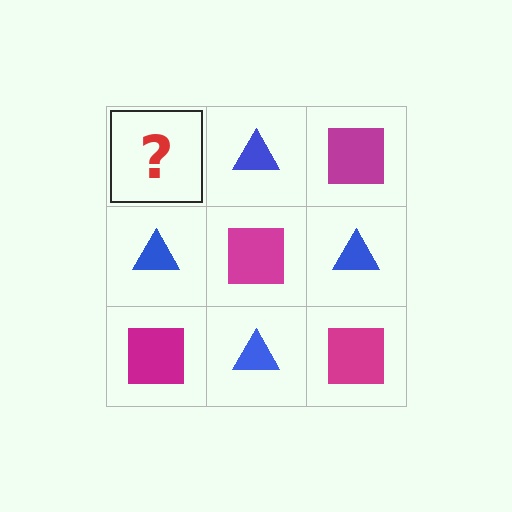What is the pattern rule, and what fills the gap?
The rule is that it alternates magenta square and blue triangle in a checkerboard pattern. The gap should be filled with a magenta square.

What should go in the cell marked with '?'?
The missing cell should contain a magenta square.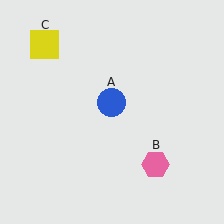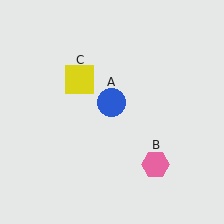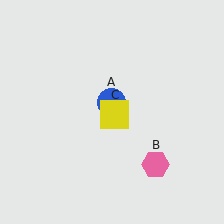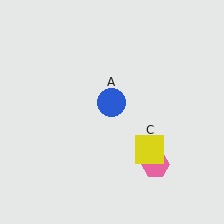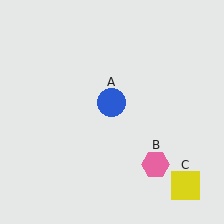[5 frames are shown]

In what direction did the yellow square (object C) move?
The yellow square (object C) moved down and to the right.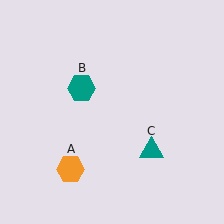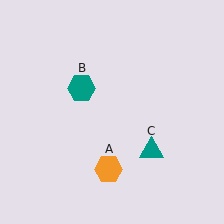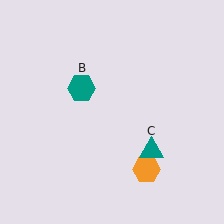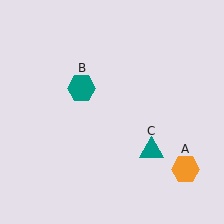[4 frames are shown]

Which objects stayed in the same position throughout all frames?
Teal hexagon (object B) and teal triangle (object C) remained stationary.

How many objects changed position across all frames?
1 object changed position: orange hexagon (object A).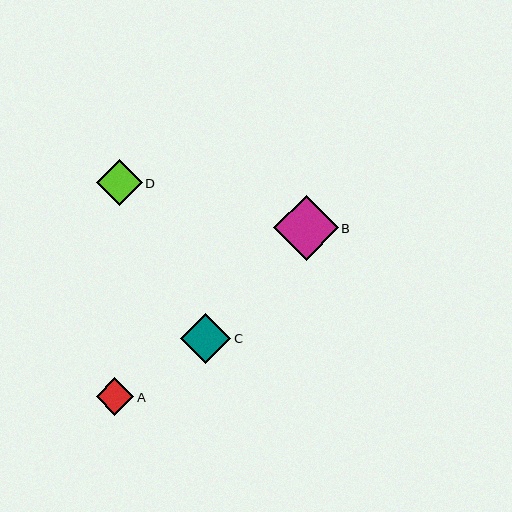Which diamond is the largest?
Diamond B is the largest with a size of approximately 65 pixels.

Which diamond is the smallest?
Diamond A is the smallest with a size of approximately 37 pixels.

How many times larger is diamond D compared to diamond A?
Diamond D is approximately 1.2 times the size of diamond A.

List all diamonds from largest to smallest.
From largest to smallest: B, C, D, A.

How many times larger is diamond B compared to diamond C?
Diamond B is approximately 1.3 times the size of diamond C.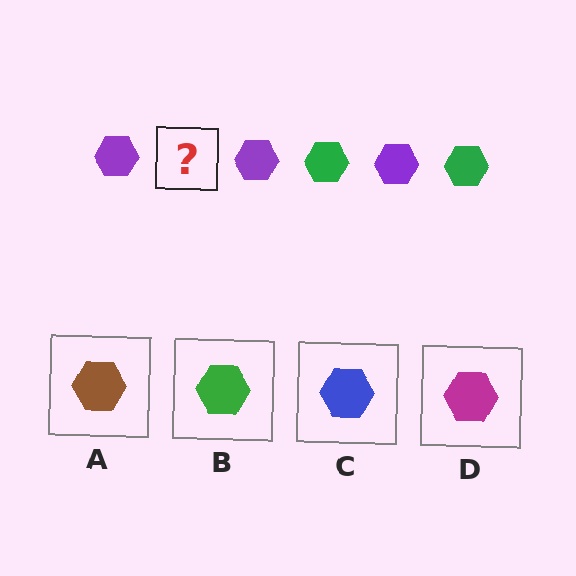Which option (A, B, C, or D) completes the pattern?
B.